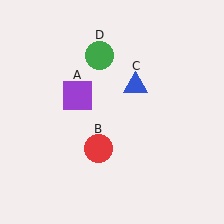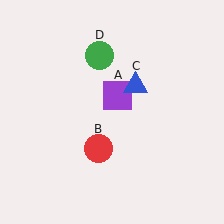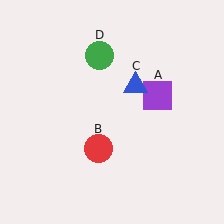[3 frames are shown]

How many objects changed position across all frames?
1 object changed position: purple square (object A).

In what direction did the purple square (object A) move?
The purple square (object A) moved right.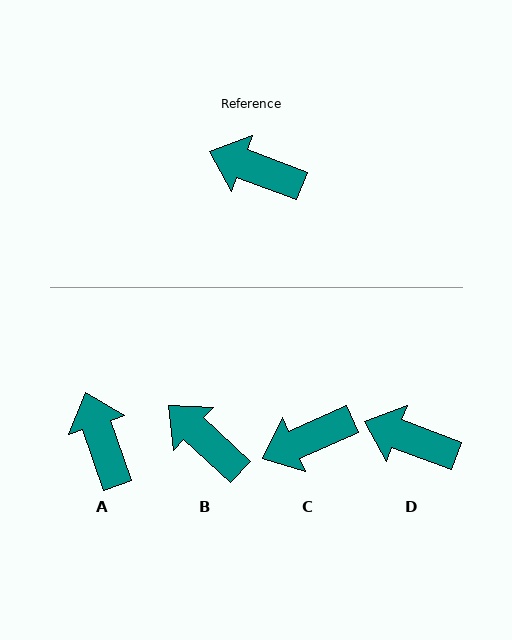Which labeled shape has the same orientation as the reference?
D.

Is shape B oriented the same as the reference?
No, it is off by about 22 degrees.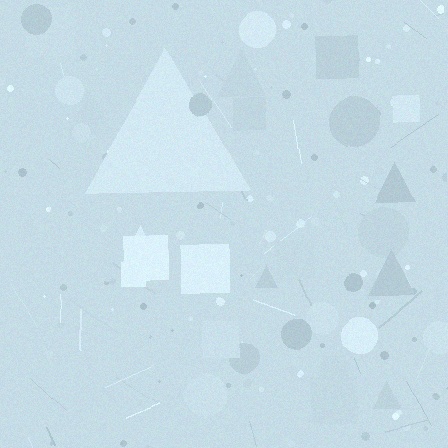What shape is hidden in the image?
A triangle is hidden in the image.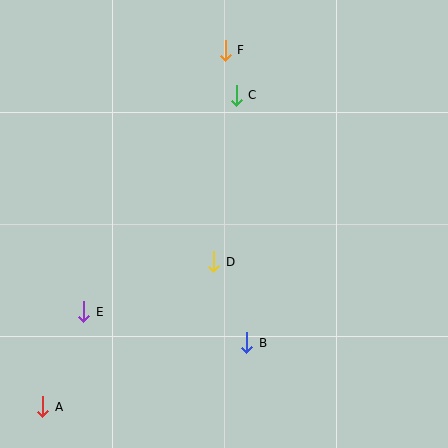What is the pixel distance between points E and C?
The distance between E and C is 265 pixels.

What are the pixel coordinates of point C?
Point C is at (236, 95).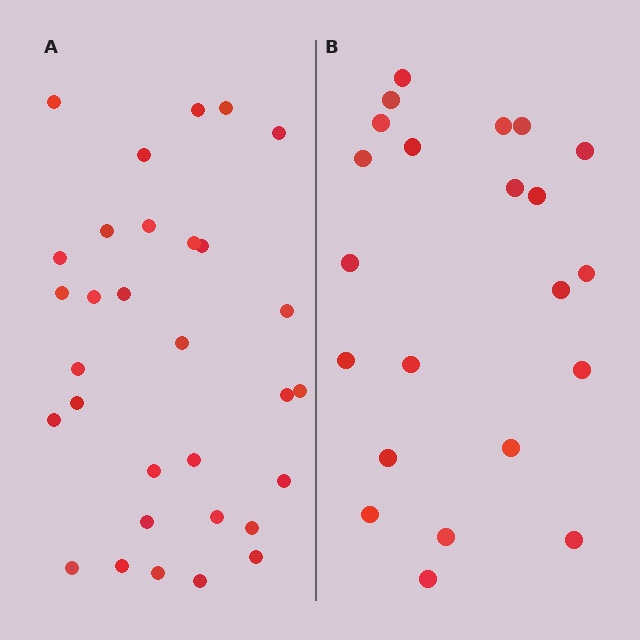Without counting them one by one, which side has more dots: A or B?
Region A (the left region) has more dots.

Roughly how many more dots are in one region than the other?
Region A has roughly 8 or so more dots than region B.